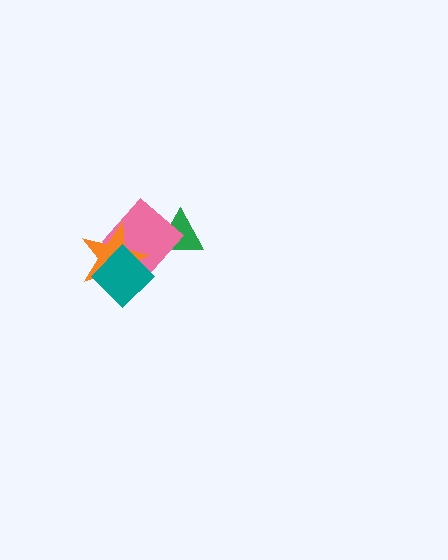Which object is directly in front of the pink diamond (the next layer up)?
The orange star is directly in front of the pink diamond.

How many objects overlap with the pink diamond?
3 objects overlap with the pink diamond.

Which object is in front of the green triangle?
The pink diamond is in front of the green triangle.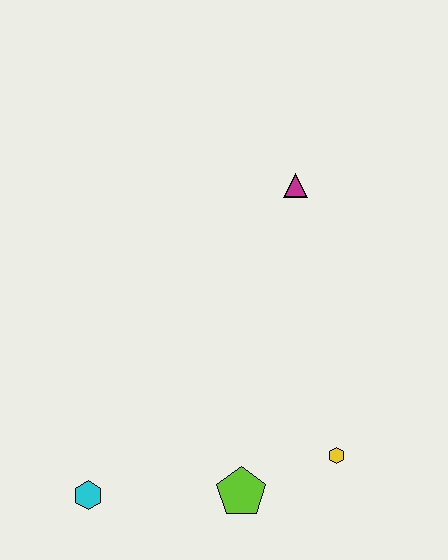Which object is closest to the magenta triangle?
The yellow hexagon is closest to the magenta triangle.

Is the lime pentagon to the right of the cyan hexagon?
Yes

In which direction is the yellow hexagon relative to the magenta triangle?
The yellow hexagon is below the magenta triangle.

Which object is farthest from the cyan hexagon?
The magenta triangle is farthest from the cyan hexagon.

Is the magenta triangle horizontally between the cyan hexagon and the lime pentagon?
No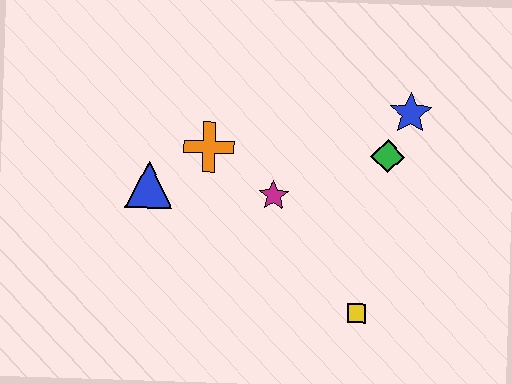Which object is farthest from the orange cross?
The yellow square is farthest from the orange cross.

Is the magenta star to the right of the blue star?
No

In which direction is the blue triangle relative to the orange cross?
The blue triangle is to the left of the orange cross.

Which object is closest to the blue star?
The green diamond is closest to the blue star.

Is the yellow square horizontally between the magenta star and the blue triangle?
No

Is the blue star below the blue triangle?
No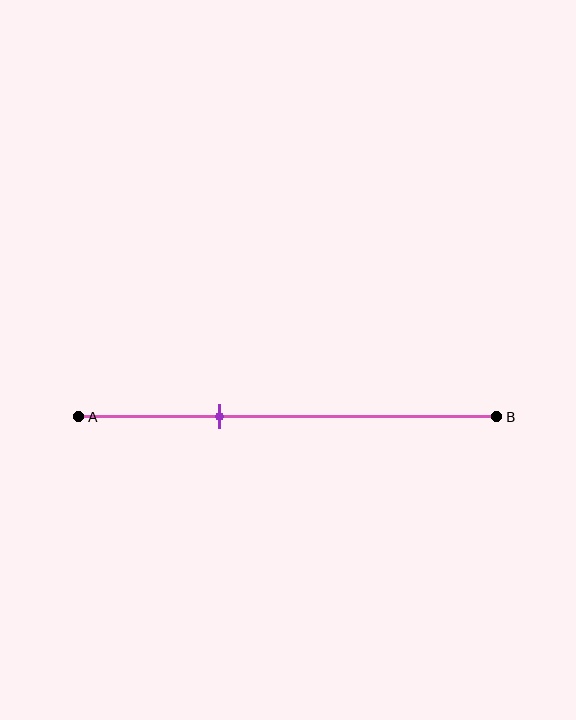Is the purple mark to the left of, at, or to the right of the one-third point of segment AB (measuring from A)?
The purple mark is approximately at the one-third point of segment AB.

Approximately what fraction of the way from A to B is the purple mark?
The purple mark is approximately 35% of the way from A to B.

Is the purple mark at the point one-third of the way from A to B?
Yes, the mark is approximately at the one-third point.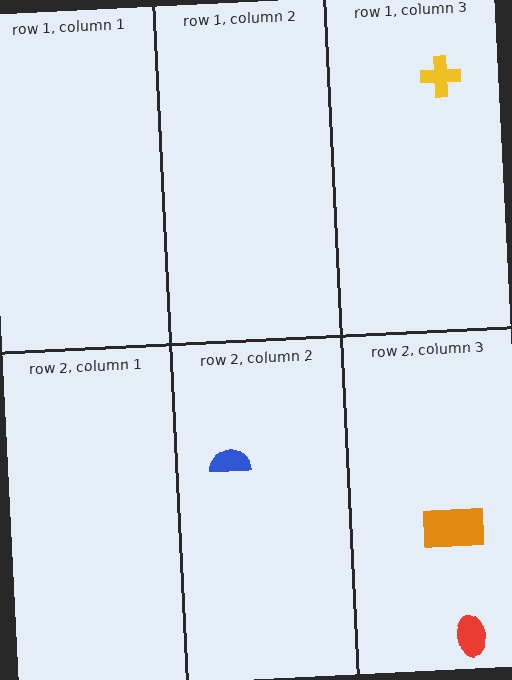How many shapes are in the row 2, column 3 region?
2.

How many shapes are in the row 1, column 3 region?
1.